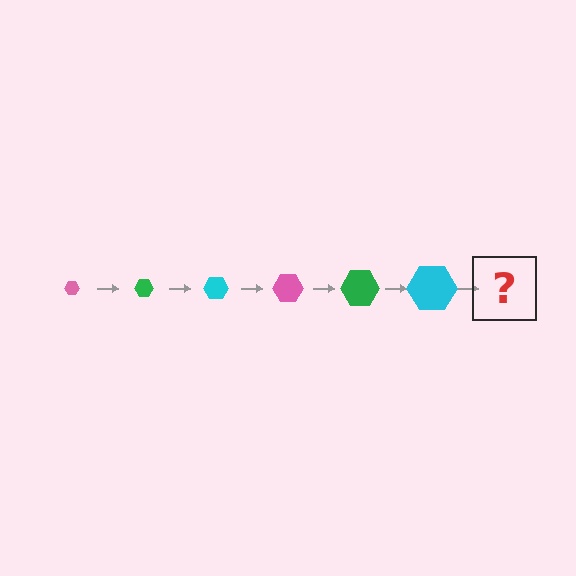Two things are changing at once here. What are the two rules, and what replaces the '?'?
The two rules are that the hexagon grows larger each step and the color cycles through pink, green, and cyan. The '?' should be a pink hexagon, larger than the previous one.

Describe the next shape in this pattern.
It should be a pink hexagon, larger than the previous one.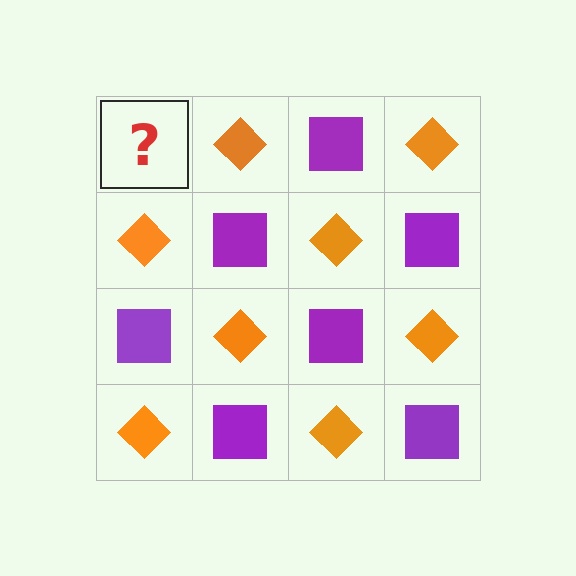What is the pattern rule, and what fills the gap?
The rule is that it alternates purple square and orange diamond in a checkerboard pattern. The gap should be filled with a purple square.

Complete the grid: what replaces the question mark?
The question mark should be replaced with a purple square.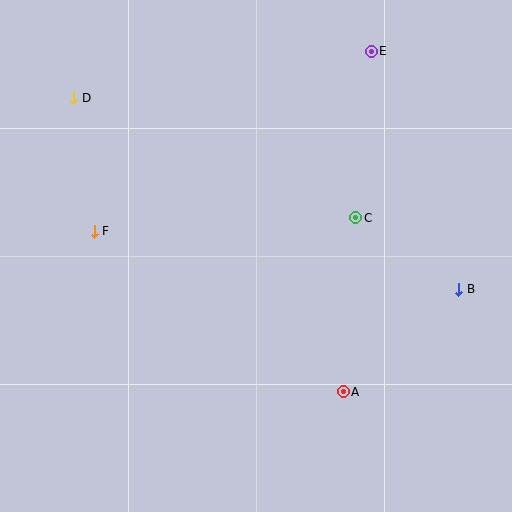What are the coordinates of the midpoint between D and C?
The midpoint between D and C is at (215, 158).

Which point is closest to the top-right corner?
Point E is closest to the top-right corner.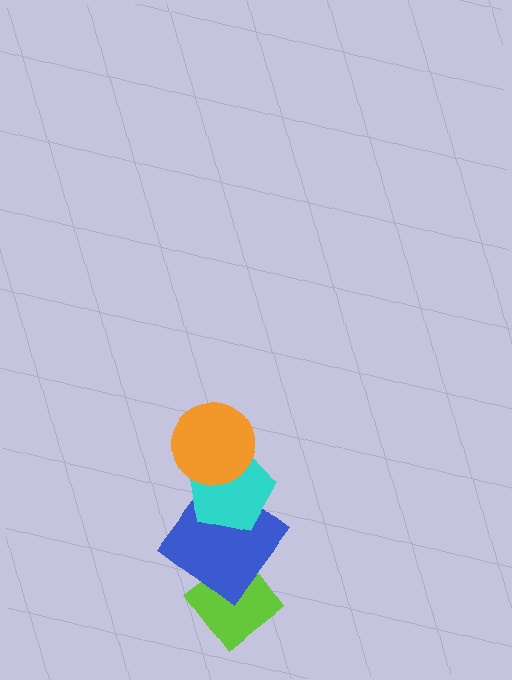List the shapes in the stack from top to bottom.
From top to bottom: the orange circle, the cyan pentagon, the blue diamond, the lime diamond.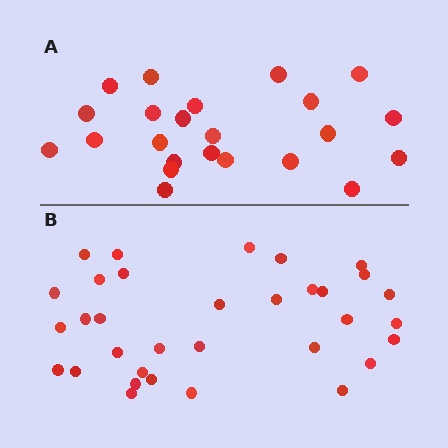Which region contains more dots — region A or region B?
Region B (the bottom region) has more dots.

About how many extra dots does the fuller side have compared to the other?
Region B has roughly 10 or so more dots than region A.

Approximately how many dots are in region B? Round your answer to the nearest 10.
About 30 dots. (The exact count is 33, which rounds to 30.)